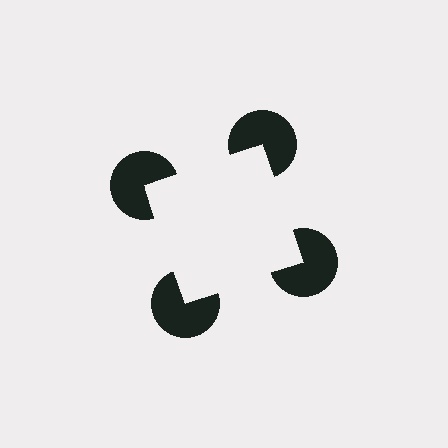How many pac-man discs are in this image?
There are 4 — one at each vertex of the illusory square.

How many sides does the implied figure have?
4 sides.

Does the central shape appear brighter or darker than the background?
It typically appears slightly brighter than the background, even though no actual brightness change is drawn.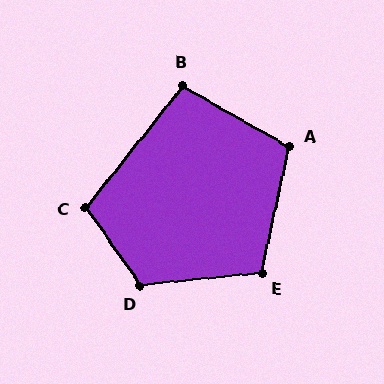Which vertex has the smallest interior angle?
B, at approximately 98 degrees.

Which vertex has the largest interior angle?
D, at approximately 118 degrees.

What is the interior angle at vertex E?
Approximately 108 degrees (obtuse).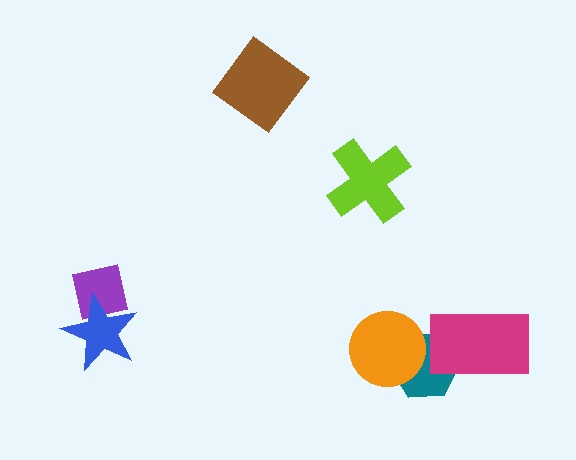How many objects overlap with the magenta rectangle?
1 object overlaps with the magenta rectangle.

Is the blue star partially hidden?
No, no other shape covers it.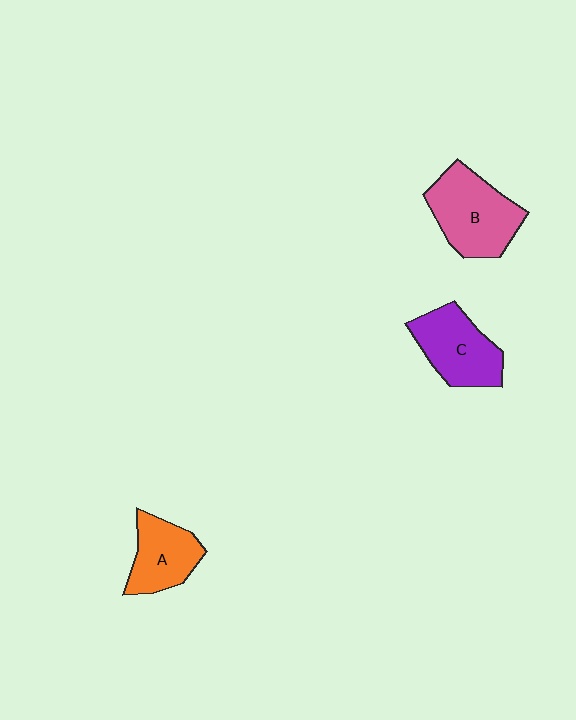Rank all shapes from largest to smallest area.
From largest to smallest: B (pink), C (purple), A (orange).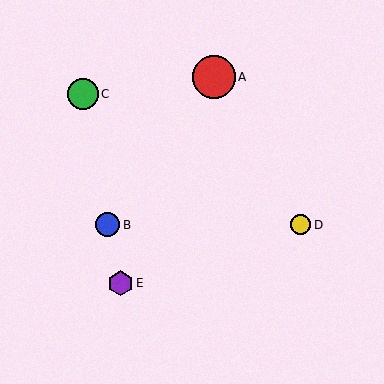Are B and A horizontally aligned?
No, B is at y≈225 and A is at y≈77.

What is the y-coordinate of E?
Object E is at y≈283.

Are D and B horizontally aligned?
Yes, both are at y≈225.